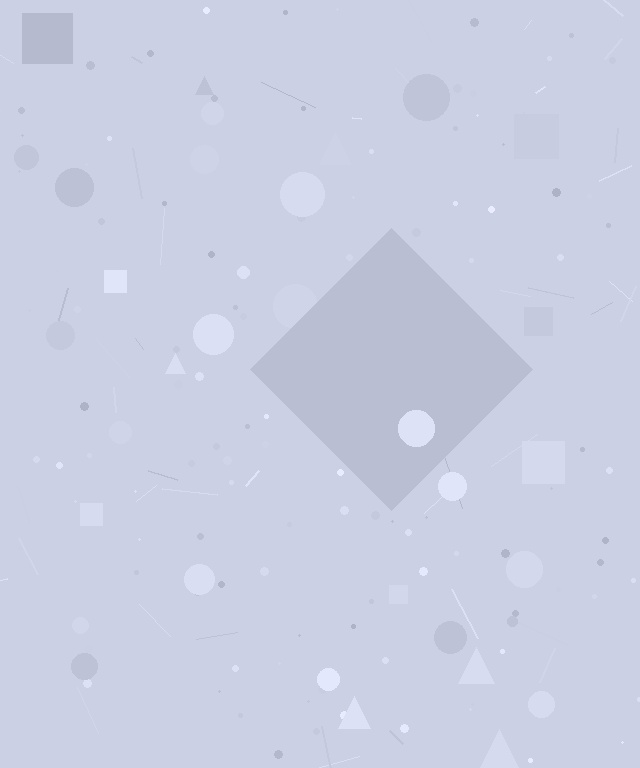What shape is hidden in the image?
A diamond is hidden in the image.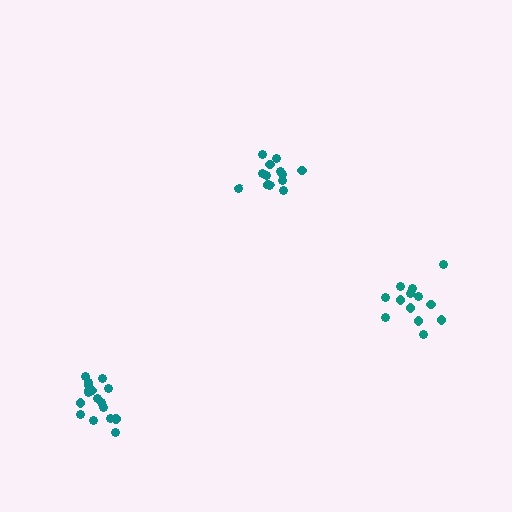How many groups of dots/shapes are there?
There are 3 groups.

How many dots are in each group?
Group 1: 13 dots, Group 2: 17 dots, Group 3: 13 dots (43 total).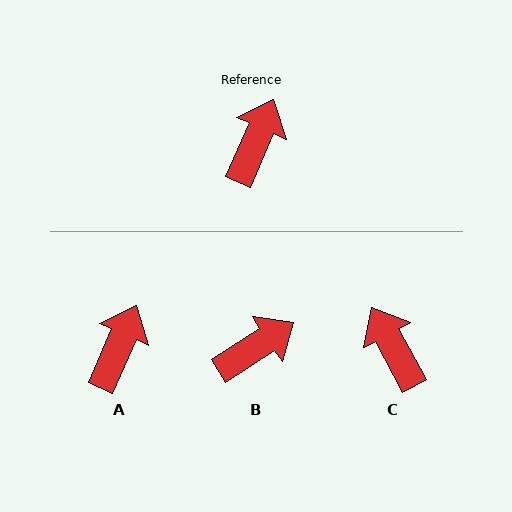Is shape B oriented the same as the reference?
No, it is off by about 33 degrees.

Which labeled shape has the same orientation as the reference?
A.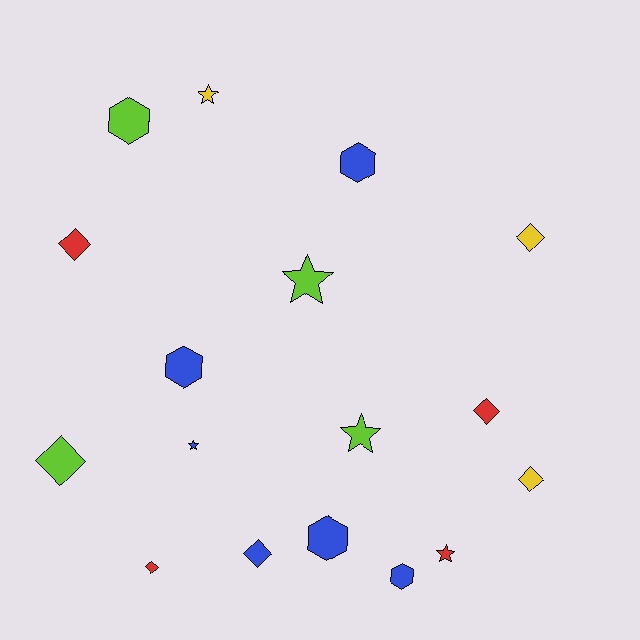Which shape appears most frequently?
Diamond, with 7 objects.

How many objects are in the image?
There are 17 objects.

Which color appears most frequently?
Blue, with 6 objects.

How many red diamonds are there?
There are 3 red diamonds.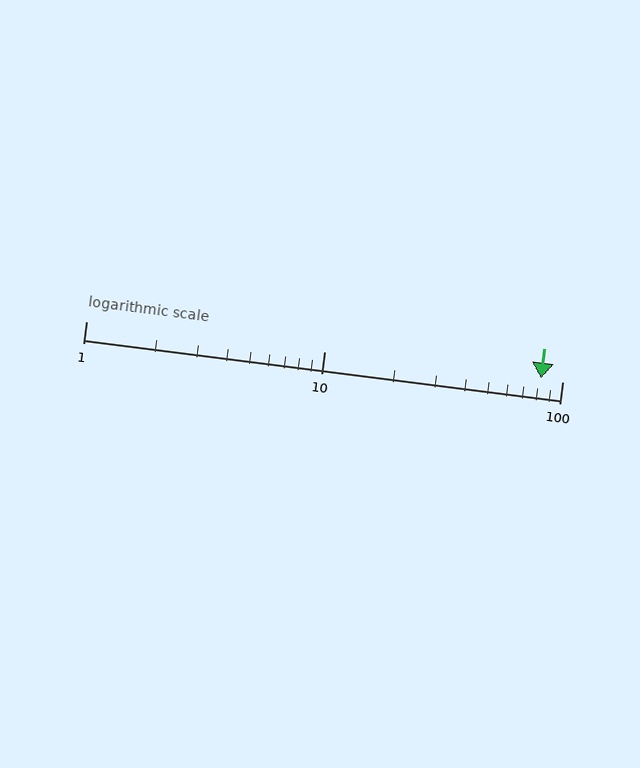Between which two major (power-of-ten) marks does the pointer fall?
The pointer is between 10 and 100.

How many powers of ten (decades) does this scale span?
The scale spans 2 decades, from 1 to 100.